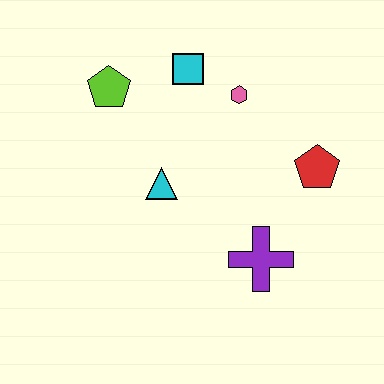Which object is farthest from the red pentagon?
The lime pentagon is farthest from the red pentagon.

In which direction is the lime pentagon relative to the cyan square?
The lime pentagon is to the left of the cyan square.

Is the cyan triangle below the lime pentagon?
Yes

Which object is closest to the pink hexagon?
The cyan square is closest to the pink hexagon.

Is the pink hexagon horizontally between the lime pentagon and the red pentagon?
Yes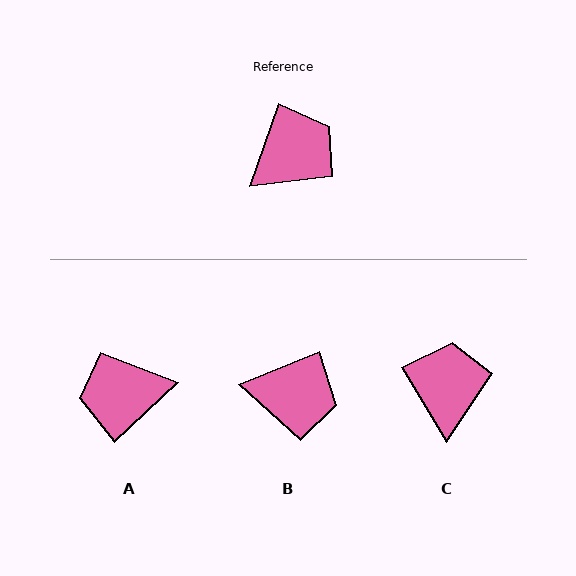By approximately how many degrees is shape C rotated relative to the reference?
Approximately 50 degrees counter-clockwise.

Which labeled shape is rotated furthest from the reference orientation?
A, about 152 degrees away.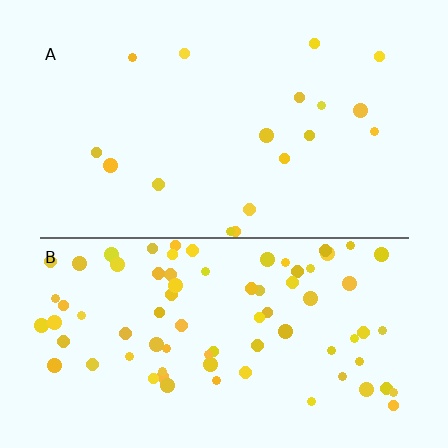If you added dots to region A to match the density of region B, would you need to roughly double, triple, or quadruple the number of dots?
Approximately quadruple.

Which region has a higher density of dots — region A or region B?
B (the bottom).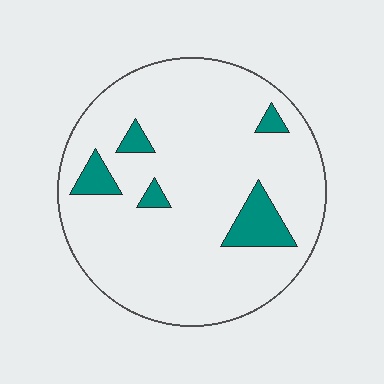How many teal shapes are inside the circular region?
5.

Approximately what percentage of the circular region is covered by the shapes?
Approximately 10%.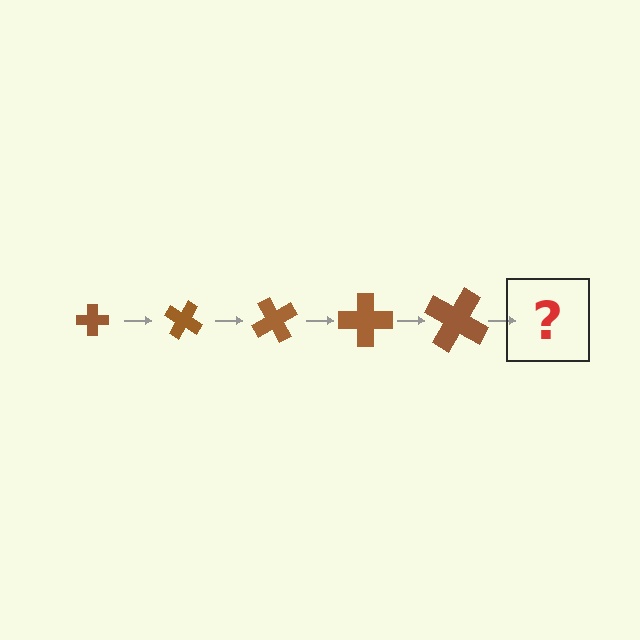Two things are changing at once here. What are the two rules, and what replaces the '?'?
The two rules are that the cross grows larger each step and it rotates 30 degrees each step. The '?' should be a cross, larger than the previous one and rotated 150 degrees from the start.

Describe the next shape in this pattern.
It should be a cross, larger than the previous one and rotated 150 degrees from the start.